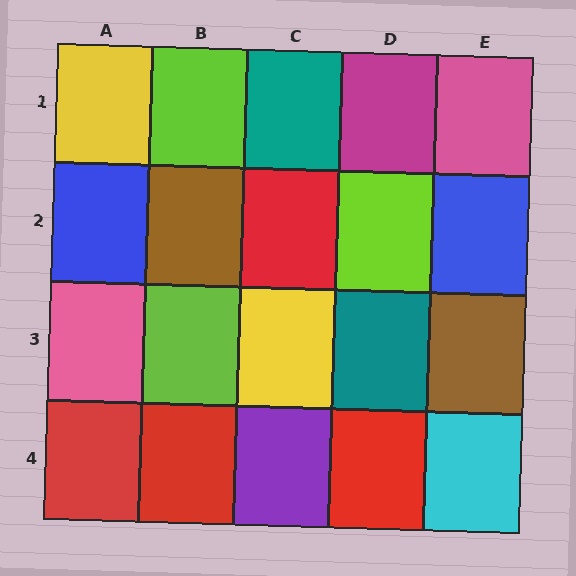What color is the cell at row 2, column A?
Blue.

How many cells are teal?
2 cells are teal.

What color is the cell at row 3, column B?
Lime.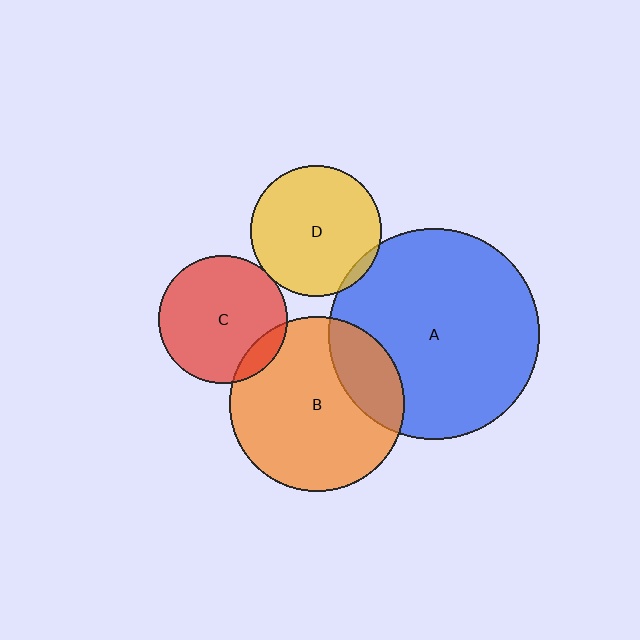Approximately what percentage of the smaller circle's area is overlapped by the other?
Approximately 10%.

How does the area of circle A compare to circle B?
Approximately 1.5 times.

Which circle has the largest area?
Circle A (blue).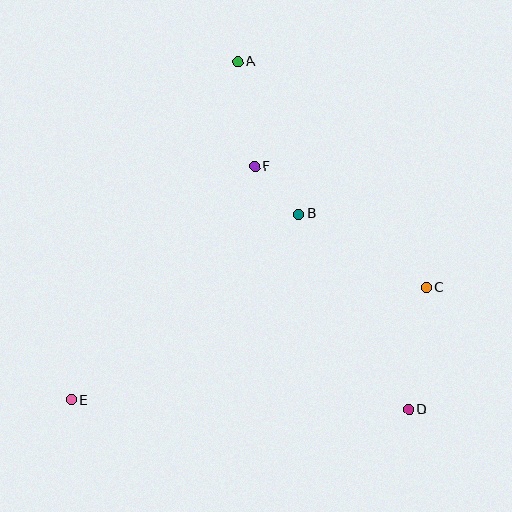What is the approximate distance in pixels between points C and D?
The distance between C and D is approximately 124 pixels.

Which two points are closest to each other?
Points B and F are closest to each other.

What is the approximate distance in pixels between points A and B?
The distance between A and B is approximately 164 pixels.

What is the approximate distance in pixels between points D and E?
The distance between D and E is approximately 337 pixels.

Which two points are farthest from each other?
Points A and D are farthest from each other.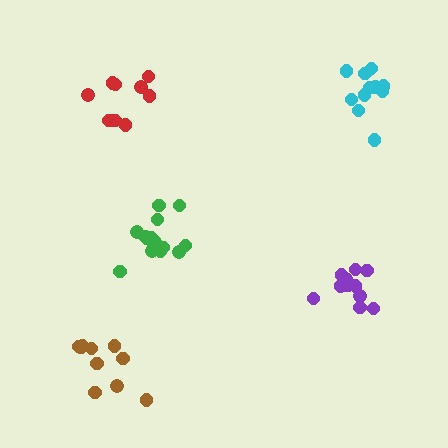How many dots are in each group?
Group 1: 10 dots, Group 2: 11 dots, Group 3: 9 dots, Group 4: 15 dots, Group 5: 12 dots (57 total).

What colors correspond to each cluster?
The clusters are colored: brown, cyan, red, green, purple.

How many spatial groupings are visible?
There are 5 spatial groupings.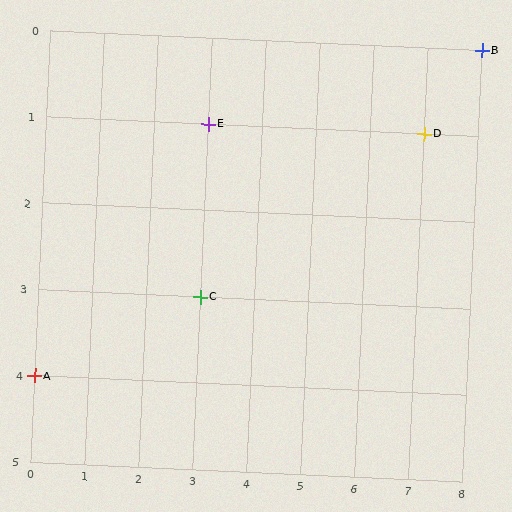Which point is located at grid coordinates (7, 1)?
Point D is at (7, 1).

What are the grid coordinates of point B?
Point B is at grid coordinates (8, 0).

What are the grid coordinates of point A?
Point A is at grid coordinates (0, 4).